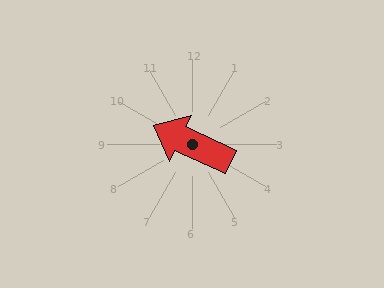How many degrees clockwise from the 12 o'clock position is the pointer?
Approximately 295 degrees.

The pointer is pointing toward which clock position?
Roughly 10 o'clock.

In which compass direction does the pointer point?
Northwest.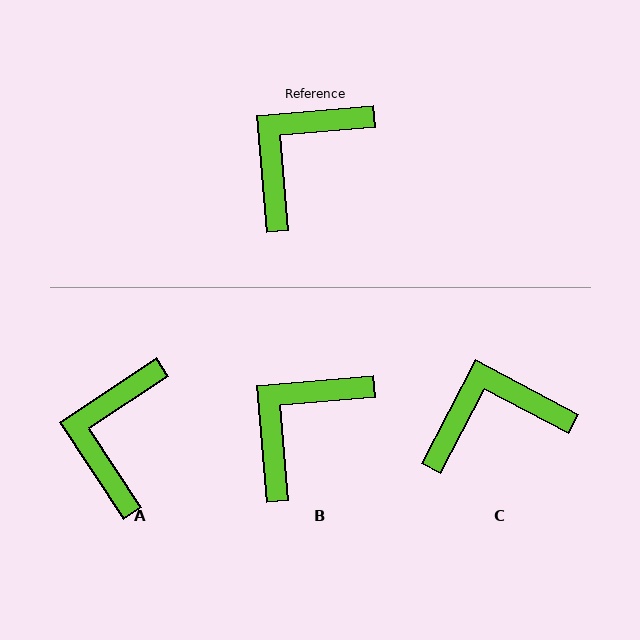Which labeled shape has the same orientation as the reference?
B.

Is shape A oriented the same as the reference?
No, it is off by about 29 degrees.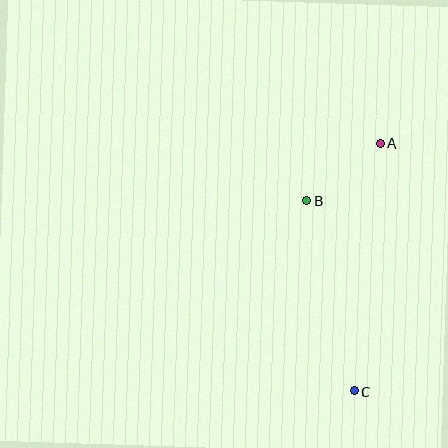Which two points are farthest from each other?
Points A and C are farthest from each other.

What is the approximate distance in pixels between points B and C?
The distance between B and C is approximately 196 pixels.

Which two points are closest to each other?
Points A and B are closest to each other.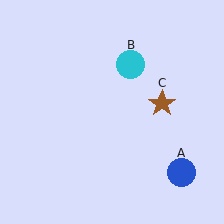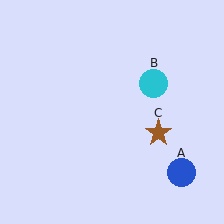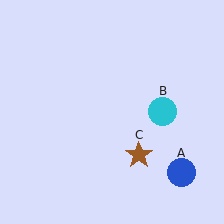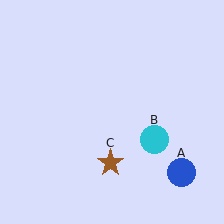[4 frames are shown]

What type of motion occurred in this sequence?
The cyan circle (object B), brown star (object C) rotated clockwise around the center of the scene.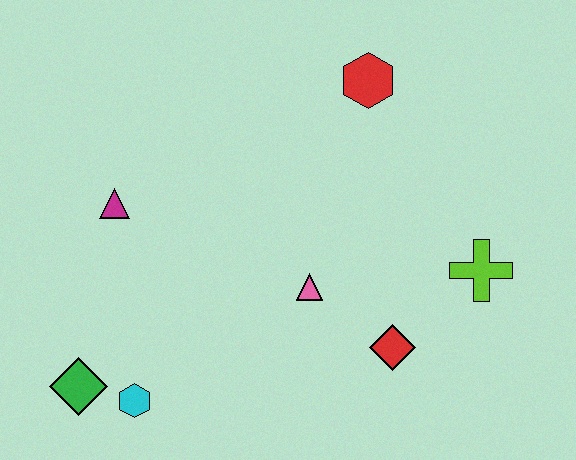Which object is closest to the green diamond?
The cyan hexagon is closest to the green diamond.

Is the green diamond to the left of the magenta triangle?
Yes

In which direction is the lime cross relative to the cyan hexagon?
The lime cross is to the right of the cyan hexagon.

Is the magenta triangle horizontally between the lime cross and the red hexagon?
No